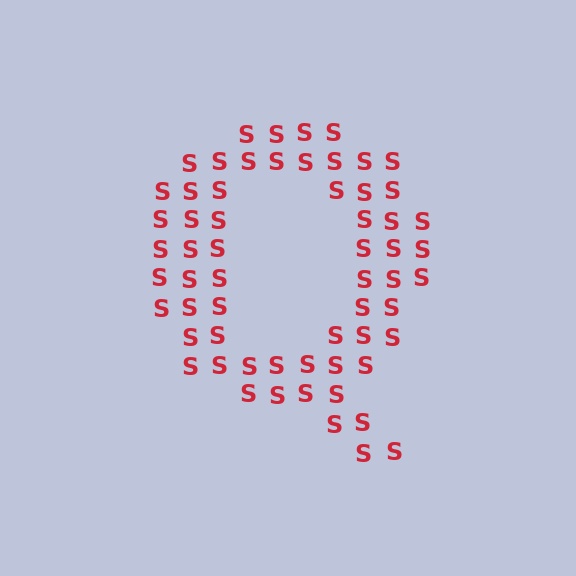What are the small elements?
The small elements are letter S's.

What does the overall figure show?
The overall figure shows the letter Q.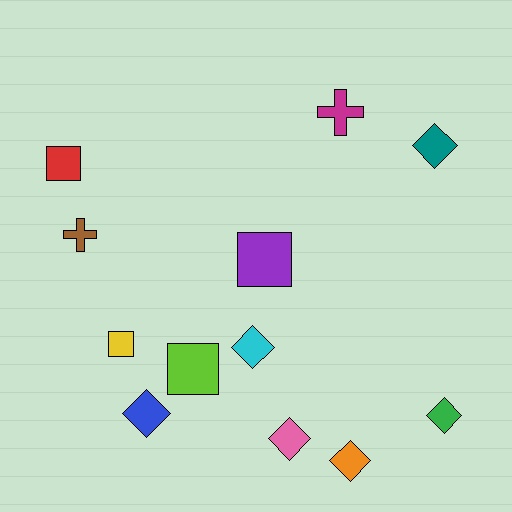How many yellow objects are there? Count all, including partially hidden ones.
There is 1 yellow object.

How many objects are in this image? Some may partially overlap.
There are 12 objects.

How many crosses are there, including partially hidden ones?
There are 2 crosses.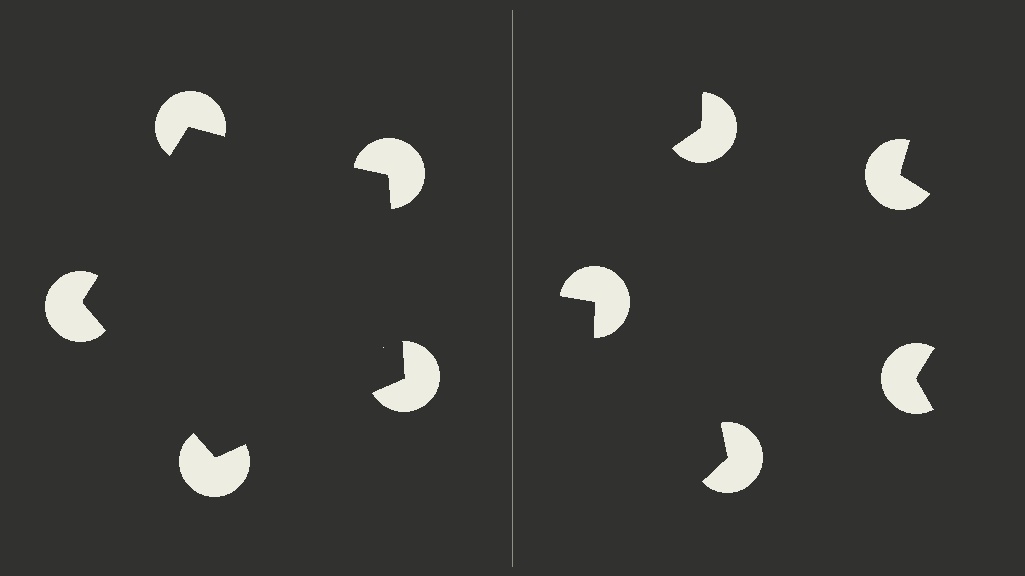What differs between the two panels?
The pac-man discs are positioned identically on both sides; only the wedge orientations differ. On the left they align to a pentagon; on the right they are misaligned.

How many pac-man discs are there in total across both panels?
10 — 5 on each side.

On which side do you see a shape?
An illusory pentagon appears on the left side. On the right side the wedge cuts are rotated, so no coherent shape forms.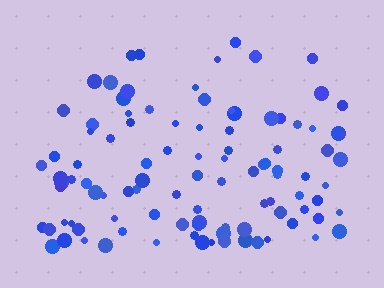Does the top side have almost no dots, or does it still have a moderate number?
Still a moderate number, just noticeably fewer than the bottom.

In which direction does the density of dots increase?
From top to bottom, with the bottom side densest.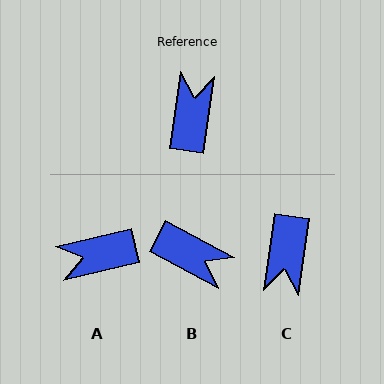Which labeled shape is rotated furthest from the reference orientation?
C, about 180 degrees away.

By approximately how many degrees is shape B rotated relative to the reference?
Approximately 110 degrees clockwise.